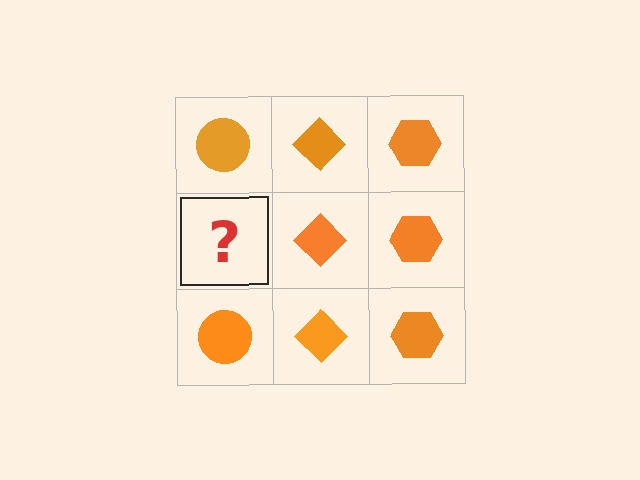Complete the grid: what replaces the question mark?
The question mark should be replaced with an orange circle.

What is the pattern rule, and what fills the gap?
The rule is that each column has a consistent shape. The gap should be filled with an orange circle.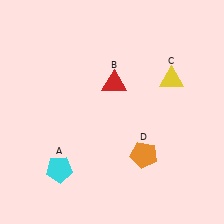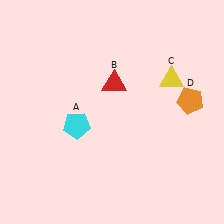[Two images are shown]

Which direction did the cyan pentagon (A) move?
The cyan pentagon (A) moved up.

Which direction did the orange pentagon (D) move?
The orange pentagon (D) moved up.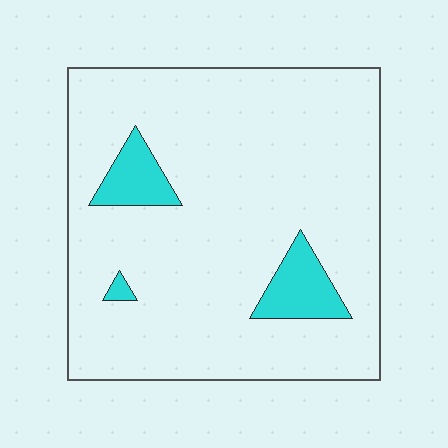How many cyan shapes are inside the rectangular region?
3.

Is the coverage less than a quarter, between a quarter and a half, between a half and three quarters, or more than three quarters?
Less than a quarter.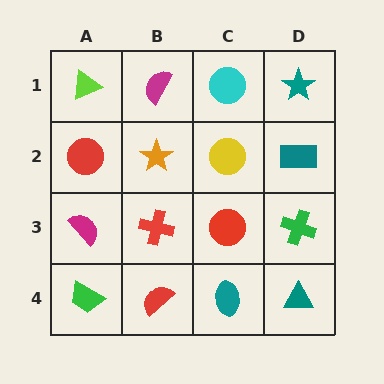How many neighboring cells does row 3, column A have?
3.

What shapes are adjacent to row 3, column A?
A red circle (row 2, column A), a green trapezoid (row 4, column A), a red cross (row 3, column B).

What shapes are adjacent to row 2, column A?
A lime triangle (row 1, column A), a magenta semicircle (row 3, column A), an orange star (row 2, column B).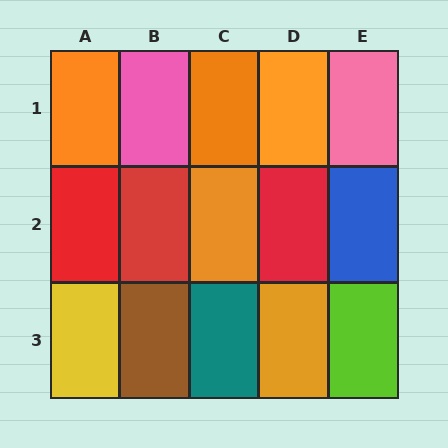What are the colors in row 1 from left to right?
Orange, pink, orange, orange, pink.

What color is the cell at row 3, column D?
Orange.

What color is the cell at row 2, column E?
Blue.